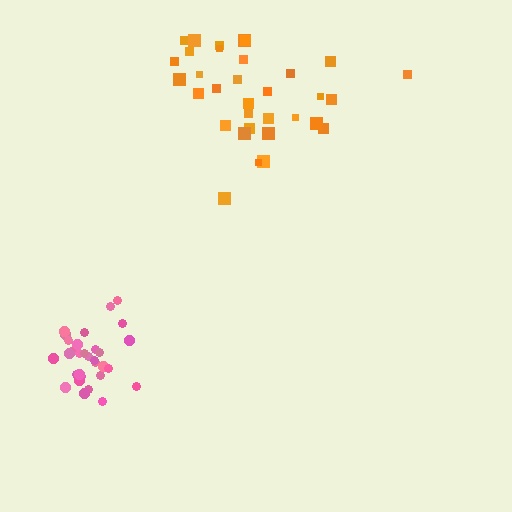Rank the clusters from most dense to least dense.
pink, orange.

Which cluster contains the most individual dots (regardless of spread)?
Orange (33).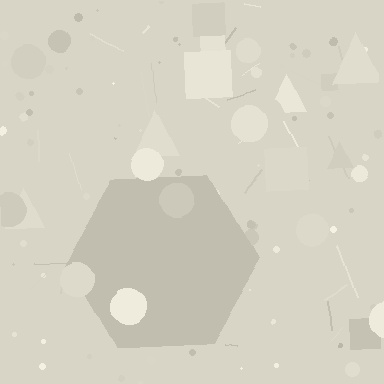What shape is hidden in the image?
A hexagon is hidden in the image.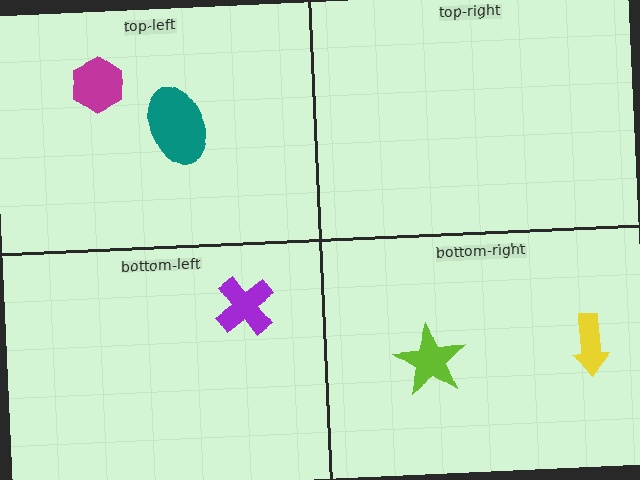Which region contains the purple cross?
The bottom-left region.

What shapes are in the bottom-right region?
The yellow arrow, the lime star.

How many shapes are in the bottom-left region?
1.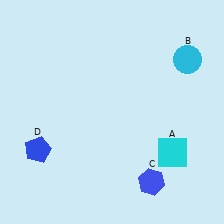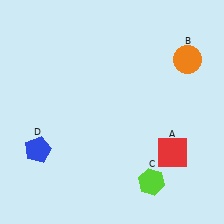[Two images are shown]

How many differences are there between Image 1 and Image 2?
There are 3 differences between the two images.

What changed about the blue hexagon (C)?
In Image 1, C is blue. In Image 2, it changed to lime.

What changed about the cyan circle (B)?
In Image 1, B is cyan. In Image 2, it changed to orange.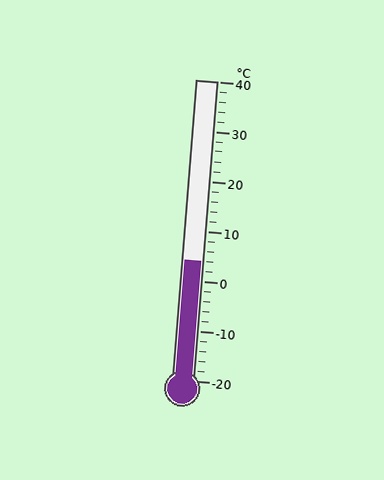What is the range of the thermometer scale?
The thermometer scale ranges from -20°C to 40°C.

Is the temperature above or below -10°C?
The temperature is above -10°C.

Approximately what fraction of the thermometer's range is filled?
The thermometer is filled to approximately 40% of its range.